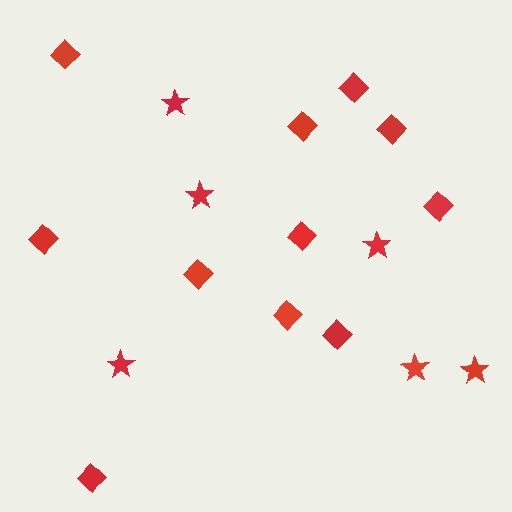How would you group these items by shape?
There are 2 groups: one group of stars (6) and one group of diamonds (11).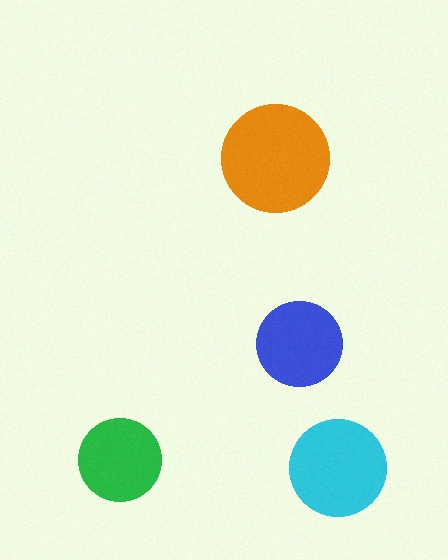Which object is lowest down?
The cyan circle is bottommost.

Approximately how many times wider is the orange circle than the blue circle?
About 1.5 times wider.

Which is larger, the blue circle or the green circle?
The blue one.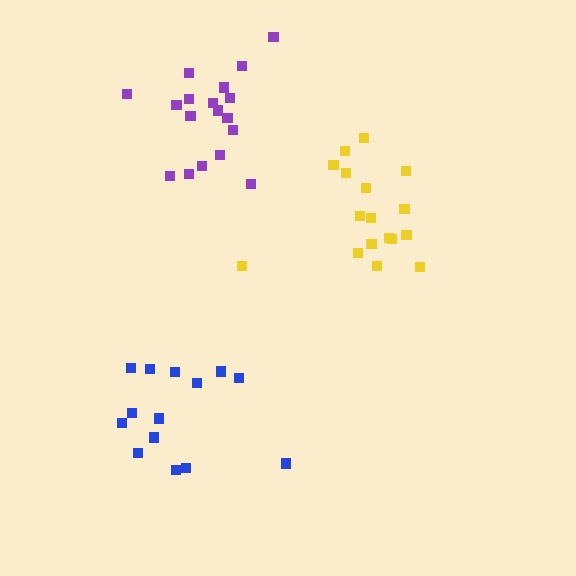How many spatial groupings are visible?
There are 3 spatial groupings.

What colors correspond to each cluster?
The clusters are colored: blue, yellow, purple.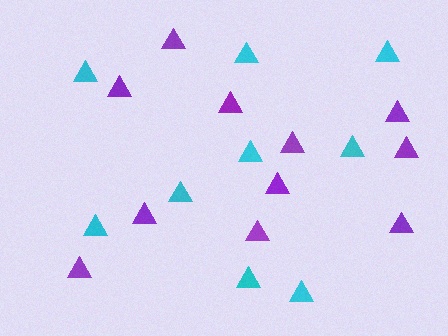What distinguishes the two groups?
There are 2 groups: one group of cyan triangles (9) and one group of purple triangles (11).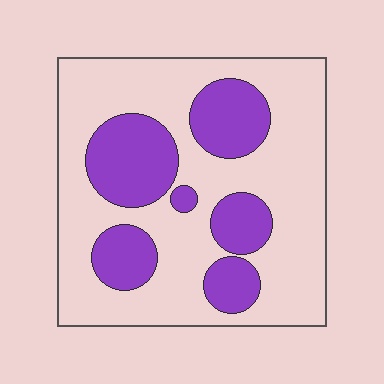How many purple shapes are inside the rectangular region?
6.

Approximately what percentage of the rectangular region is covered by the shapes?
Approximately 30%.